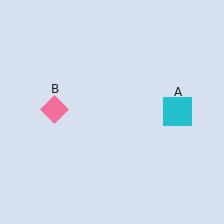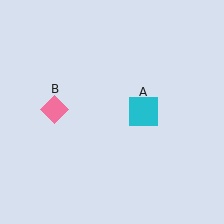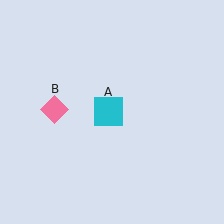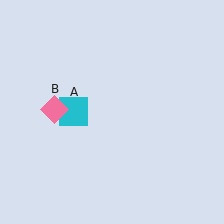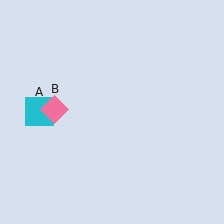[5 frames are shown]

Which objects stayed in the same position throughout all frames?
Pink diamond (object B) remained stationary.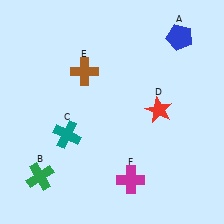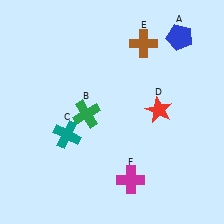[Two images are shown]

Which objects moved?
The objects that moved are: the green cross (B), the brown cross (E).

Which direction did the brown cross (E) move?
The brown cross (E) moved right.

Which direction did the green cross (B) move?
The green cross (B) moved up.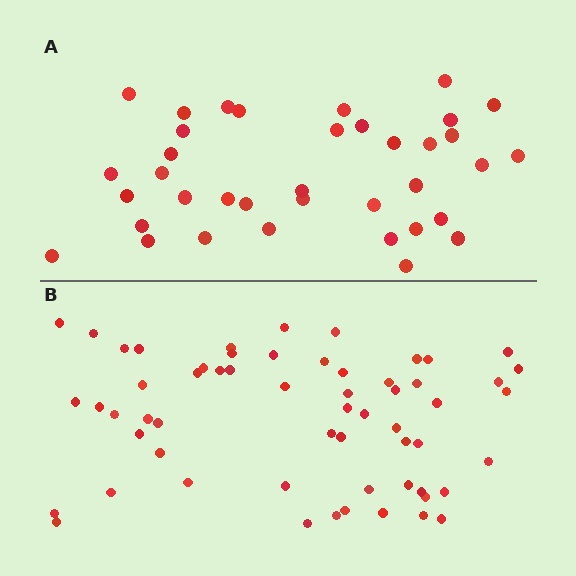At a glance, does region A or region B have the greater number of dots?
Region B (the bottom region) has more dots.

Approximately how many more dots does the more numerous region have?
Region B has approximately 20 more dots than region A.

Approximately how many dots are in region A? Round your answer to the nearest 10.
About 40 dots. (The exact count is 37, which rounds to 40.)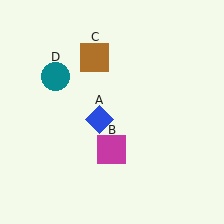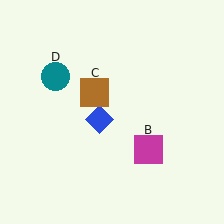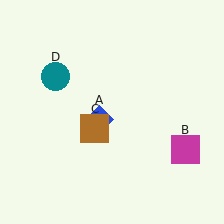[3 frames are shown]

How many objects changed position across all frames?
2 objects changed position: magenta square (object B), brown square (object C).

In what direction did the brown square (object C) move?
The brown square (object C) moved down.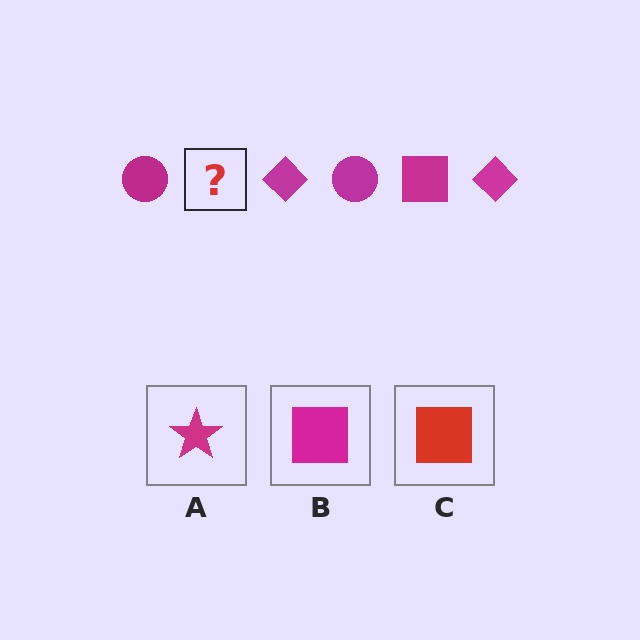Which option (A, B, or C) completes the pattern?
B.